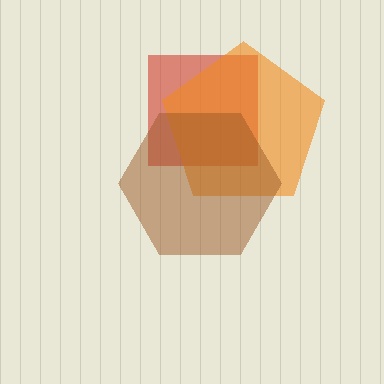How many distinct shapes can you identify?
There are 3 distinct shapes: a red square, an orange pentagon, a brown hexagon.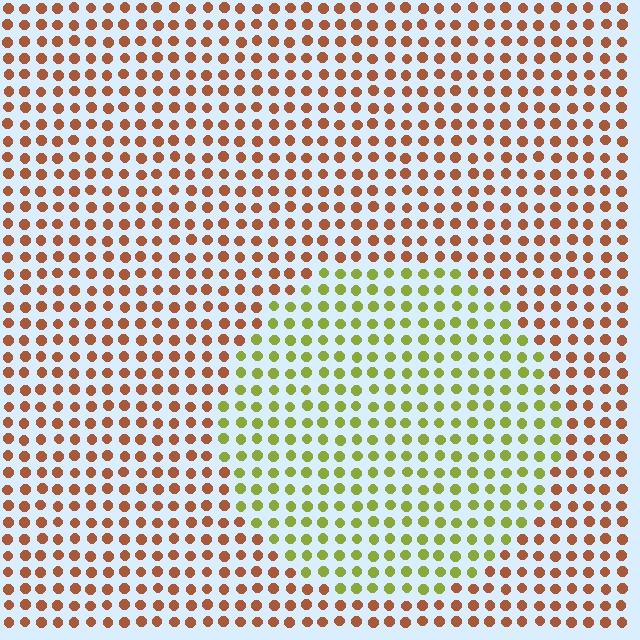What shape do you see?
I see a circle.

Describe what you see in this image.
The image is filled with small brown elements in a uniform arrangement. A circle-shaped region is visible where the elements are tinted to a slightly different hue, forming a subtle color boundary.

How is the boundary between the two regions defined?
The boundary is defined purely by a slight shift in hue (about 59 degrees). Spacing, size, and orientation are identical on both sides.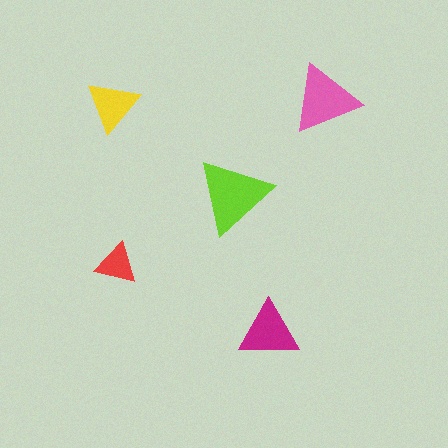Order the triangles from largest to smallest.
the lime one, the pink one, the magenta one, the yellow one, the red one.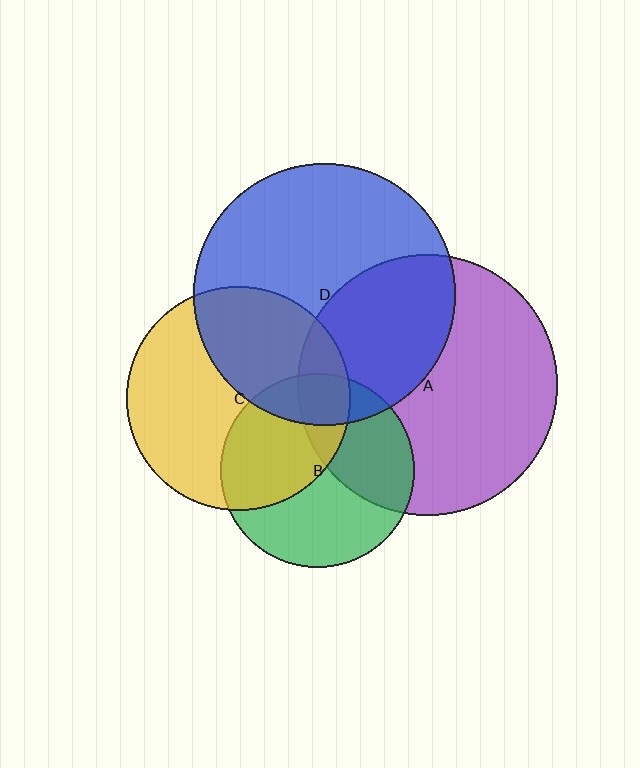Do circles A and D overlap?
Yes.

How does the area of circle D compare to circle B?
Approximately 1.8 times.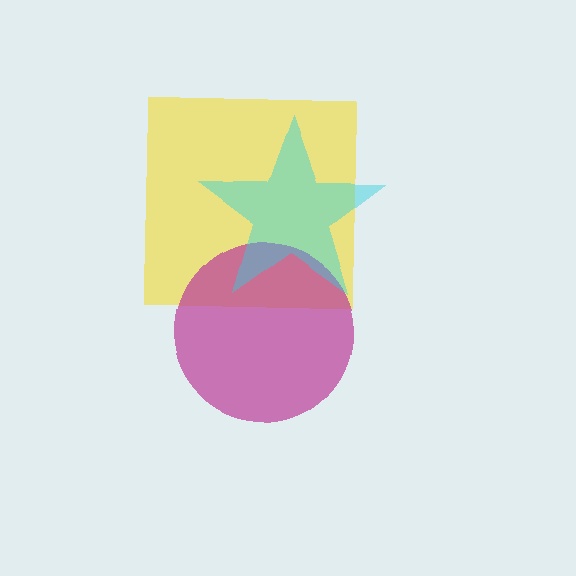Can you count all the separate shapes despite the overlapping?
Yes, there are 3 separate shapes.